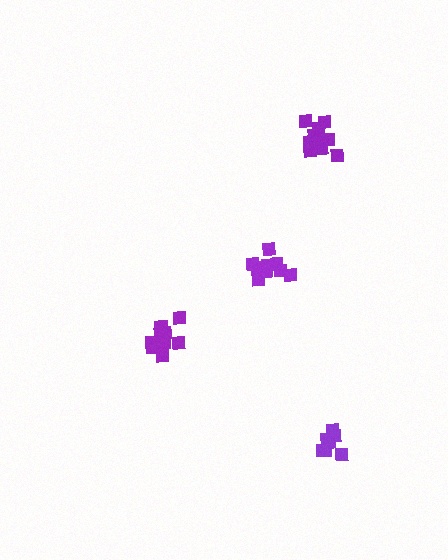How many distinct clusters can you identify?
There are 4 distinct clusters.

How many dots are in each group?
Group 1: 9 dots, Group 2: 7 dots, Group 3: 9 dots, Group 4: 11 dots (36 total).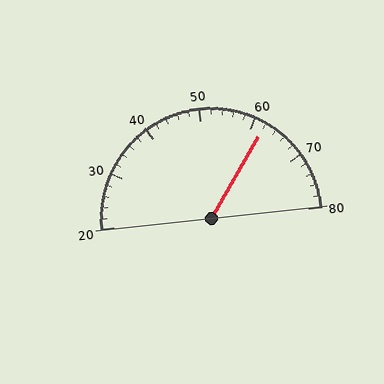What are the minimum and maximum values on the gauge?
The gauge ranges from 20 to 80.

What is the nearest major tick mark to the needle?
The nearest major tick mark is 60.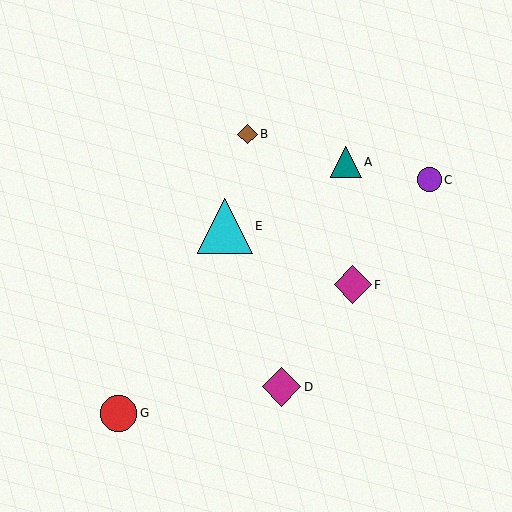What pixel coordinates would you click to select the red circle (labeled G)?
Click at (118, 413) to select the red circle G.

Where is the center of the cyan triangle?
The center of the cyan triangle is at (225, 226).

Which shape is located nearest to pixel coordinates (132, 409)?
The red circle (labeled G) at (118, 413) is nearest to that location.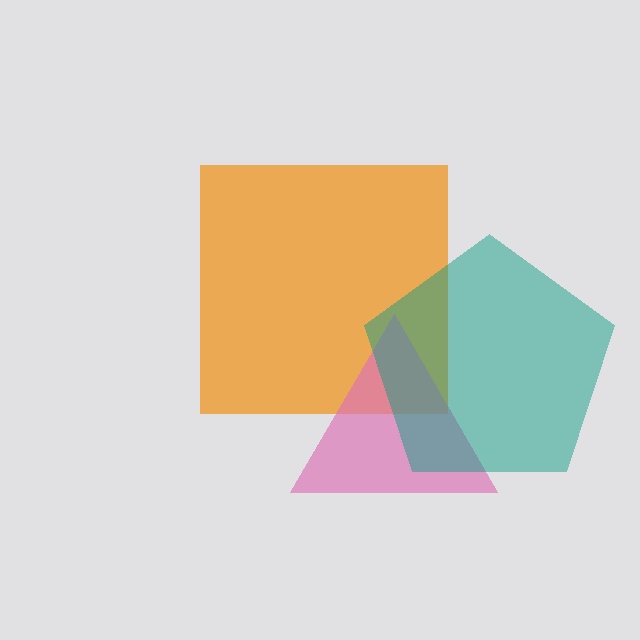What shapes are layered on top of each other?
The layered shapes are: an orange square, a pink triangle, a teal pentagon.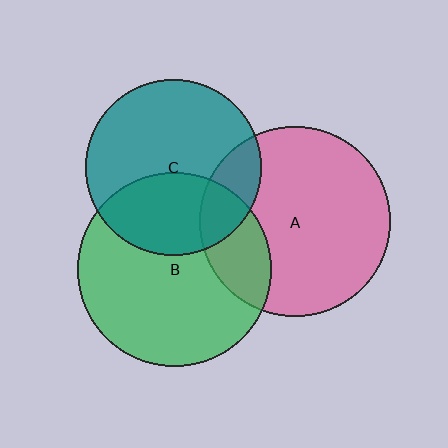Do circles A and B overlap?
Yes.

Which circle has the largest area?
Circle B (green).